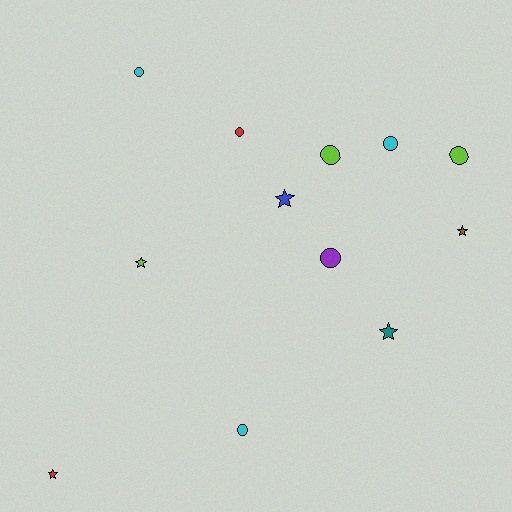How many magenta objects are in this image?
There are no magenta objects.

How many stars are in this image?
There are 5 stars.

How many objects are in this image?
There are 12 objects.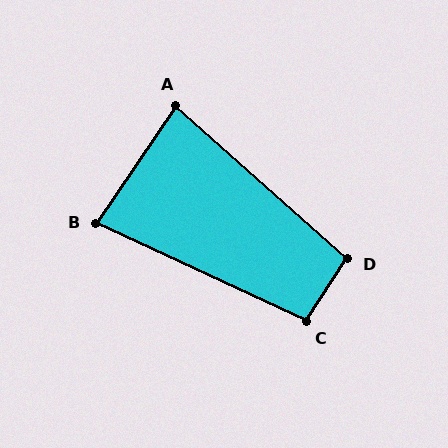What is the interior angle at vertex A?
Approximately 82 degrees (acute).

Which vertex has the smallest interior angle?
B, at approximately 81 degrees.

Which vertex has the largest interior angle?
D, at approximately 99 degrees.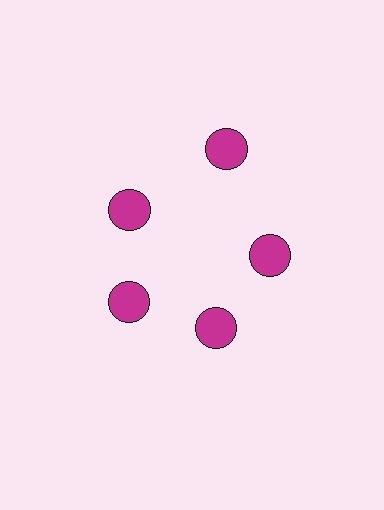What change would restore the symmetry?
The symmetry would be restored by moving it inward, back onto the ring so that all 5 circles sit at equal angles and equal distance from the center.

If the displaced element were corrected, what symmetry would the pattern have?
It would have 5-fold rotational symmetry — the pattern would map onto itself every 72 degrees.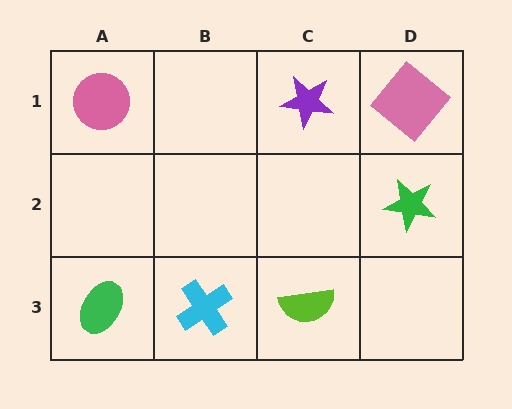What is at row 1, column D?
A pink diamond.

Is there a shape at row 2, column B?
No, that cell is empty.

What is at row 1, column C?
A purple star.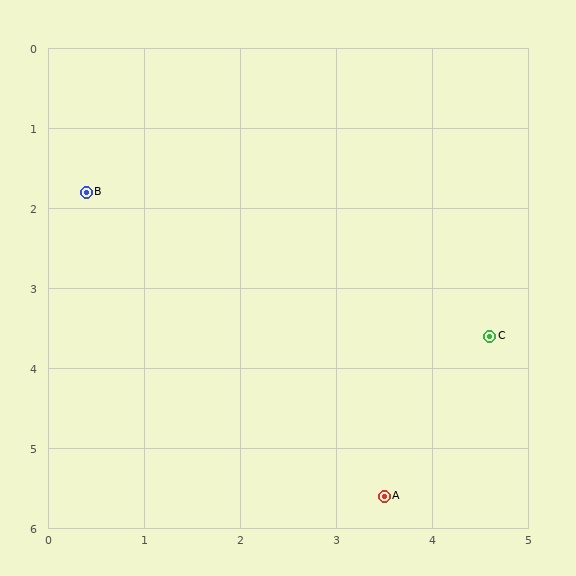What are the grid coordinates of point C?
Point C is at approximately (4.6, 3.6).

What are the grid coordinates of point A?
Point A is at approximately (3.5, 5.6).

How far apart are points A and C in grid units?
Points A and C are about 2.3 grid units apart.